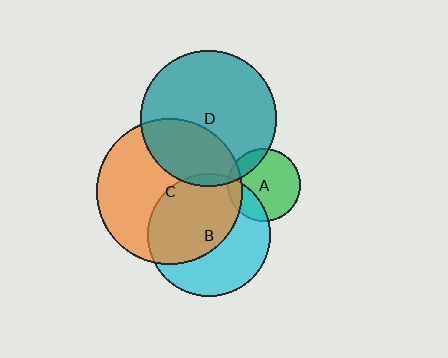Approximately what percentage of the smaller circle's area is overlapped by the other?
Approximately 55%.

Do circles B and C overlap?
Yes.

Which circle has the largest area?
Circle C (orange).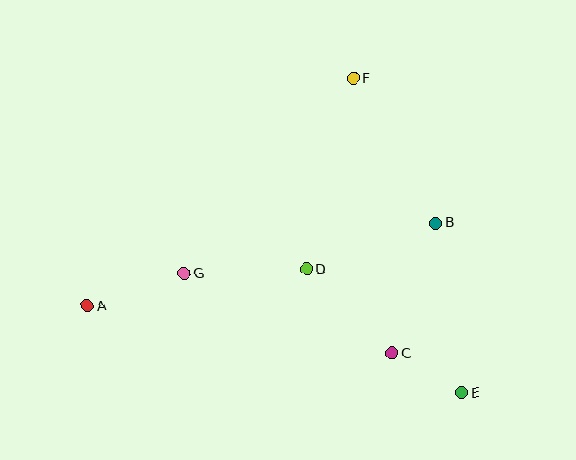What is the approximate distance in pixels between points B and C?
The distance between B and C is approximately 137 pixels.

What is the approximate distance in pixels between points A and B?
The distance between A and B is approximately 358 pixels.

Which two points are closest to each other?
Points C and E are closest to each other.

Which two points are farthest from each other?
Points A and E are farthest from each other.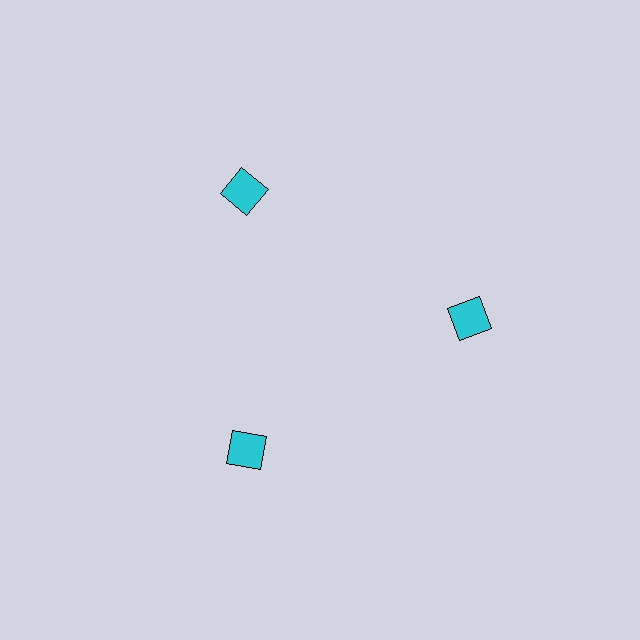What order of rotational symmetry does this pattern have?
This pattern has 3-fold rotational symmetry.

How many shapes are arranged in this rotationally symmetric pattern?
There are 3 shapes, arranged in 3 groups of 1.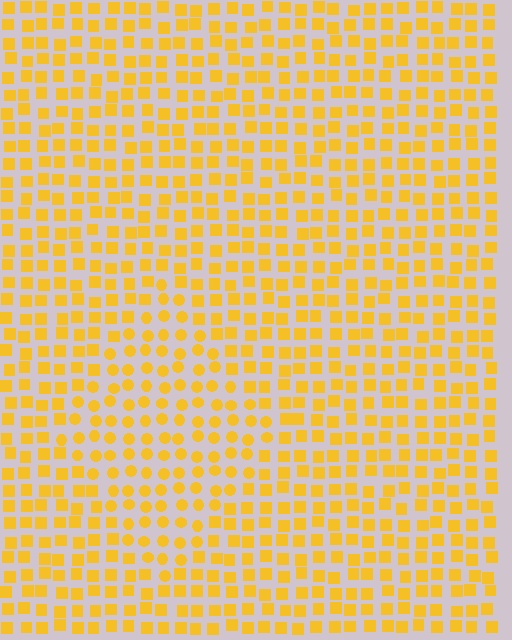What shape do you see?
I see a diamond.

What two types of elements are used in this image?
The image uses circles inside the diamond region and squares outside it.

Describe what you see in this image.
The image is filled with small yellow elements arranged in a uniform grid. A diamond-shaped region contains circles, while the surrounding area contains squares. The boundary is defined purely by the change in element shape.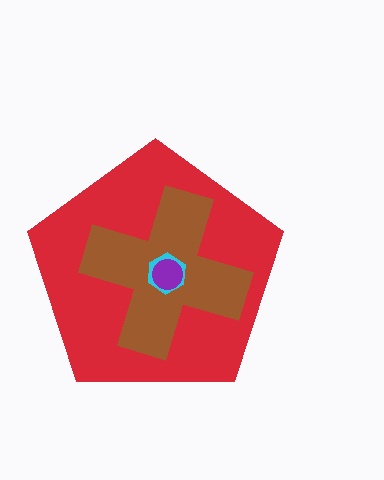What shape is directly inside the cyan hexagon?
The purple circle.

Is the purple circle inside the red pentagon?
Yes.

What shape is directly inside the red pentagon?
The brown cross.